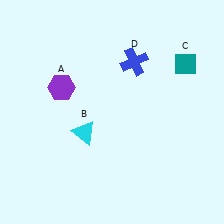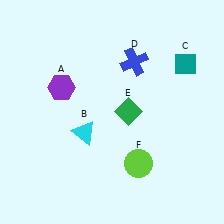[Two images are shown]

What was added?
A green diamond (E), a lime circle (F) were added in Image 2.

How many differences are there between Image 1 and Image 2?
There are 2 differences between the two images.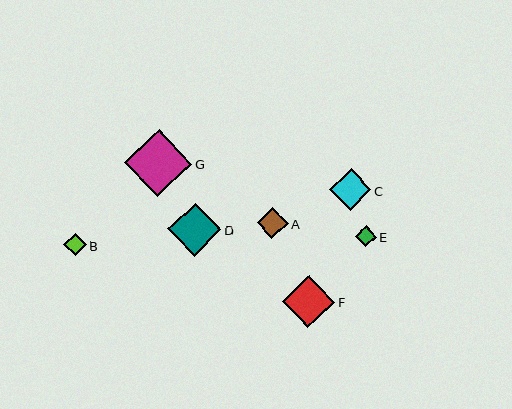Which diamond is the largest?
Diamond G is the largest with a size of approximately 67 pixels.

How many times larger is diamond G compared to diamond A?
Diamond G is approximately 2.2 times the size of diamond A.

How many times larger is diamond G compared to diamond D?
Diamond G is approximately 1.3 times the size of diamond D.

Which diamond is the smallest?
Diamond E is the smallest with a size of approximately 21 pixels.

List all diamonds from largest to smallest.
From largest to smallest: G, D, F, C, A, B, E.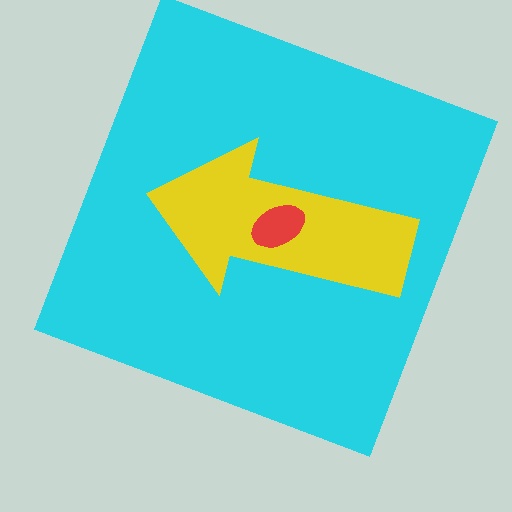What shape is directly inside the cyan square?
The yellow arrow.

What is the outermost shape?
The cyan square.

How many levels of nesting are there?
3.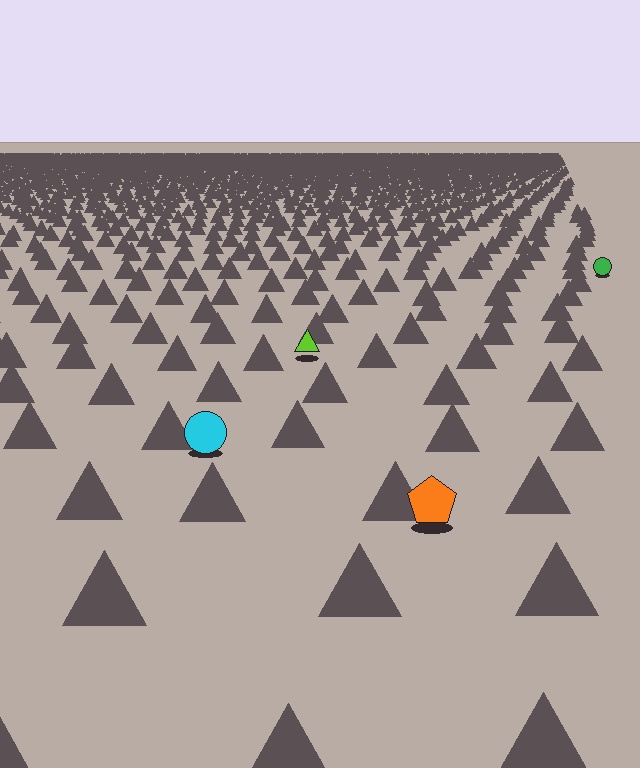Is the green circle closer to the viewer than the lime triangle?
No. The lime triangle is closer — you can tell from the texture gradient: the ground texture is coarser near it.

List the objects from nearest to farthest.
From nearest to farthest: the orange pentagon, the cyan circle, the lime triangle, the green circle.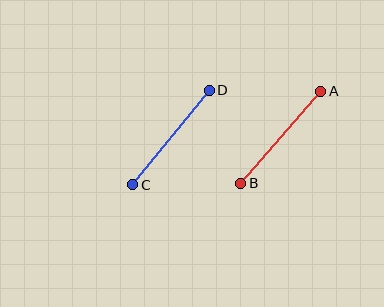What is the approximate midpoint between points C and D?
The midpoint is at approximately (171, 137) pixels.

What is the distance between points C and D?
The distance is approximately 121 pixels.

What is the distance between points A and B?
The distance is approximately 121 pixels.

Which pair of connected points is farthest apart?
Points A and B are farthest apart.